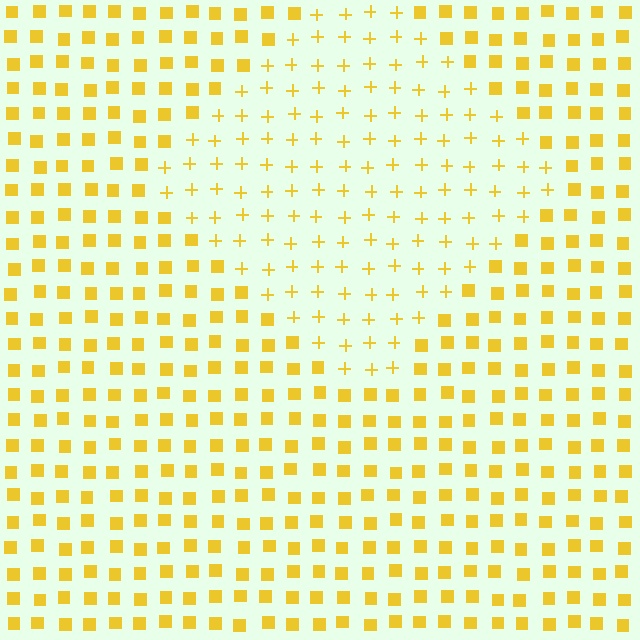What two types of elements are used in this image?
The image uses plus signs inside the diamond region and squares outside it.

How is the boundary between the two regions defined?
The boundary is defined by a change in element shape: plus signs inside vs. squares outside. All elements share the same color and spacing.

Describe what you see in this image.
The image is filled with small yellow elements arranged in a uniform grid. A diamond-shaped region contains plus signs, while the surrounding area contains squares. The boundary is defined purely by the change in element shape.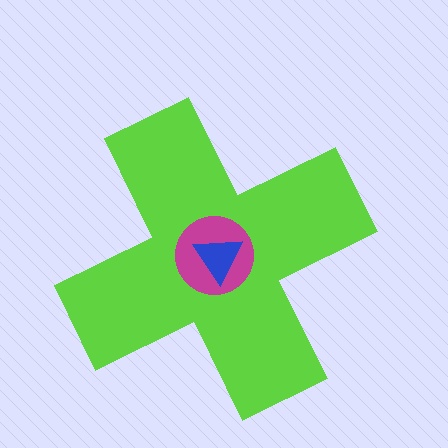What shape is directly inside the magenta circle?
The blue triangle.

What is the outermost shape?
The lime cross.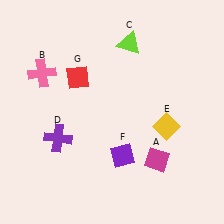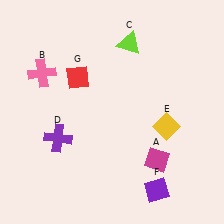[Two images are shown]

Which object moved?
The purple diamond (F) moved down.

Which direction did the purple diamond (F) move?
The purple diamond (F) moved down.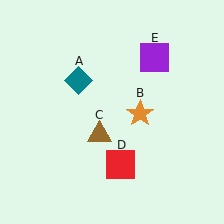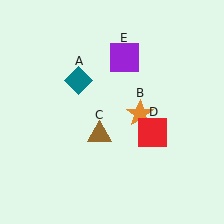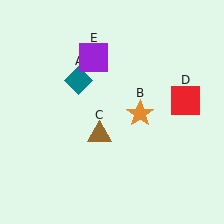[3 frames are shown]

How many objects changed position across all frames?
2 objects changed position: red square (object D), purple square (object E).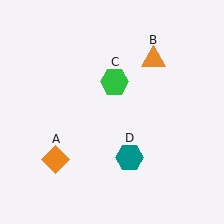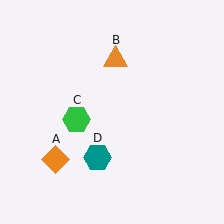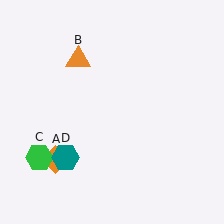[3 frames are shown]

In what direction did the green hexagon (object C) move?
The green hexagon (object C) moved down and to the left.